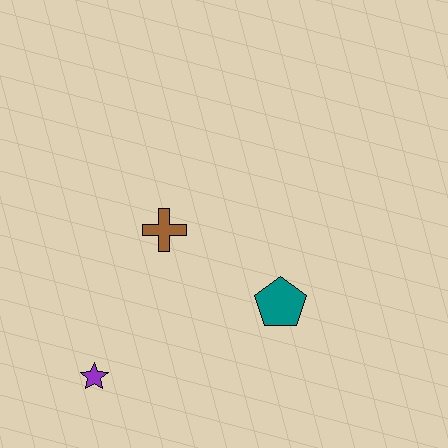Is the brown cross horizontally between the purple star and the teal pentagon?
Yes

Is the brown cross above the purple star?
Yes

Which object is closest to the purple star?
The brown cross is closest to the purple star.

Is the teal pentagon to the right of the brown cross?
Yes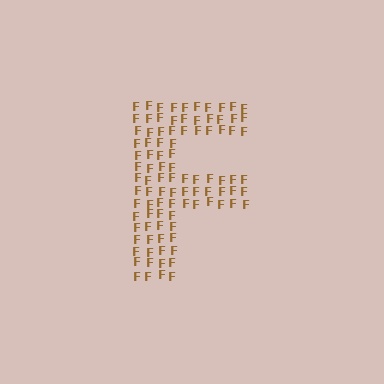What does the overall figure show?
The overall figure shows the letter F.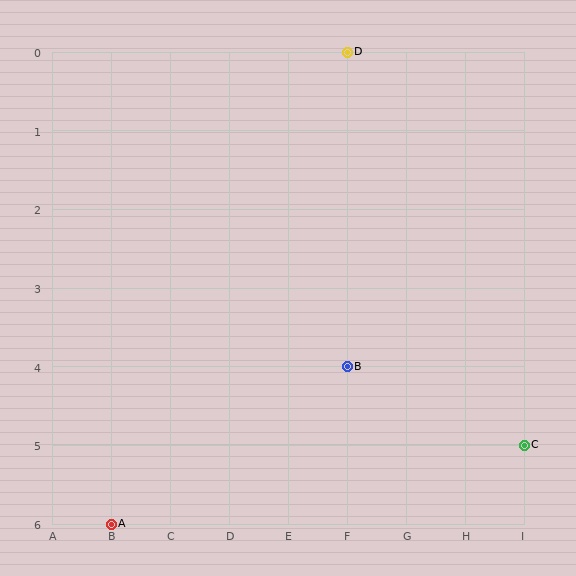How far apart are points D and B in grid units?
Points D and B are 4 rows apart.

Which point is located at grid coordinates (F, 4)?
Point B is at (F, 4).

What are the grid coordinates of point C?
Point C is at grid coordinates (I, 5).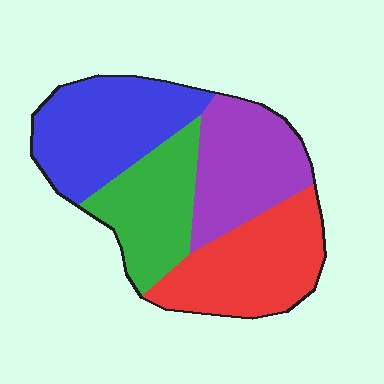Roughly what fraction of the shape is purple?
Purple takes up about one quarter (1/4) of the shape.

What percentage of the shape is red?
Red covers roughly 25% of the shape.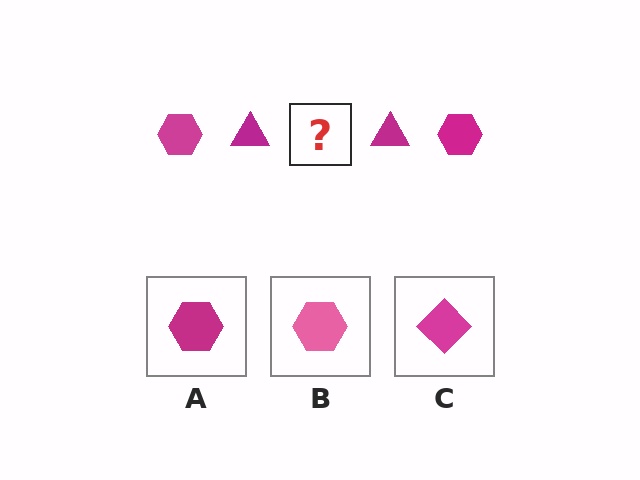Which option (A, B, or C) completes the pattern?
A.